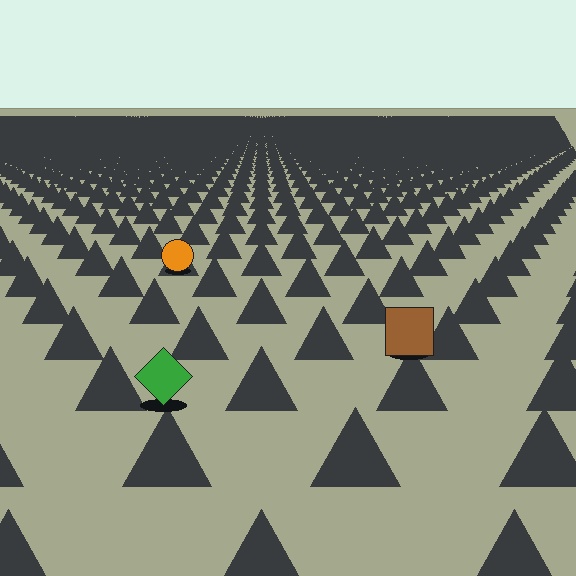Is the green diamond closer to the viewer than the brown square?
Yes. The green diamond is closer — you can tell from the texture gradient: the ground texture is coarser near it.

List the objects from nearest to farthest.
From nearest to farthest: the green diamond, the brown square, the orange circle.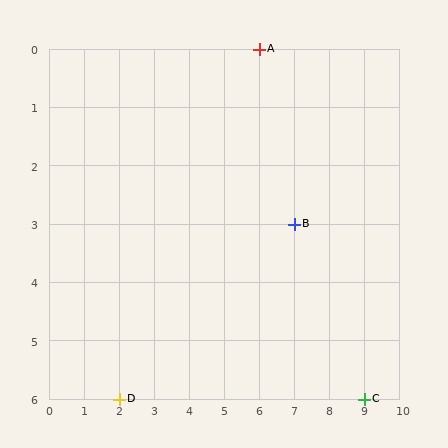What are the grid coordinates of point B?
Point B is at grid coordinates (7, 3).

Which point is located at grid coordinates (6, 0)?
Point A is at (6, 0).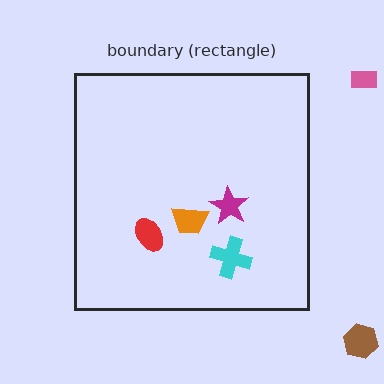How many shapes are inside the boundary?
4 inside, 2 outside.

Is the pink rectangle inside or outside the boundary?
Outside.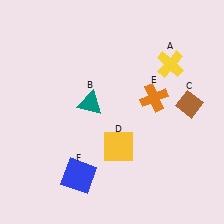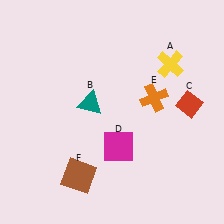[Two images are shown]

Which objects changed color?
C changed from brown to red. D changed from yellow to magenta. F changed from blue to brown.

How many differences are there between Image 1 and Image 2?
There are 3 differences between the two images.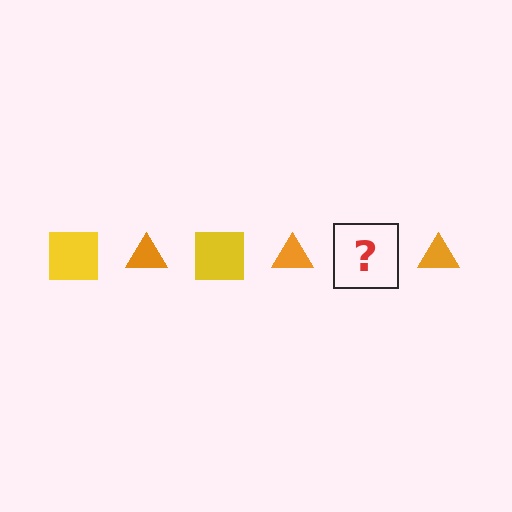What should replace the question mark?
The question mark should be replaced with a yellow square.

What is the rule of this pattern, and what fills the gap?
The rule is that the pattern alternates between yellow square and orange triangle. The gap should be filled with a yellow square.